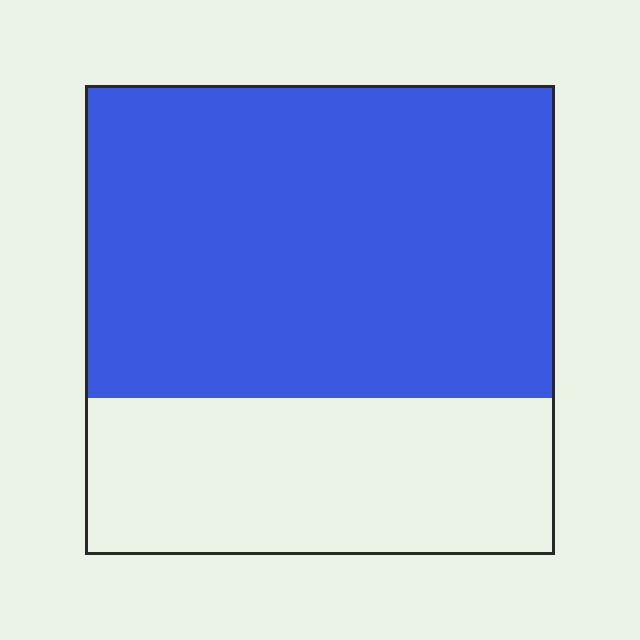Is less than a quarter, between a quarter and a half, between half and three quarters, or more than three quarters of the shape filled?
Between half and three quarters.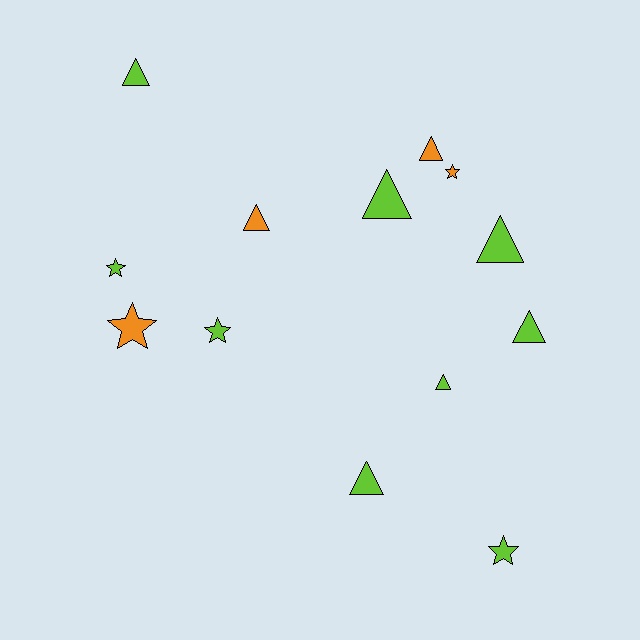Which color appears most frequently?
Lime, with 9 objects.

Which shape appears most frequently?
Triangle, with 8 objects.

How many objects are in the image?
There are 13 objects.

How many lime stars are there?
There are 3 lime stars.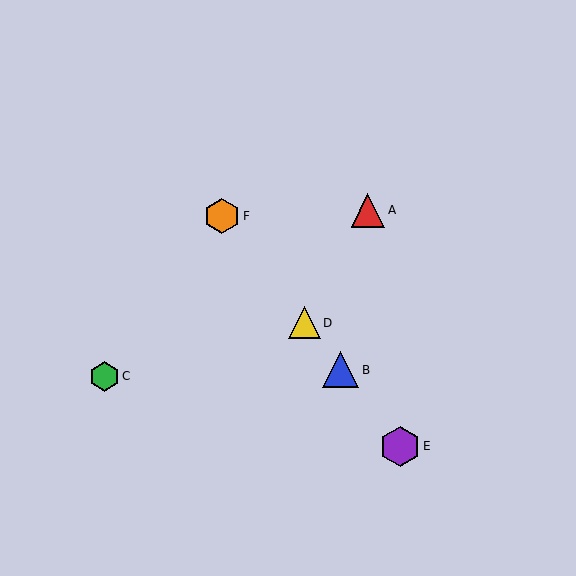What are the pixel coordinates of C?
Object C is at (104, 376).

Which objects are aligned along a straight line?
Objects B, D, E, F are aligned along a straight line.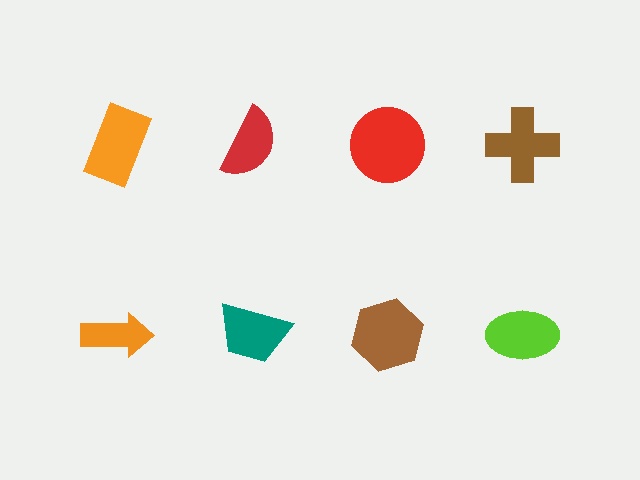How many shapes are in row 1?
4 shapes.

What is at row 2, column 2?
A teal trapezoid.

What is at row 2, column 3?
A brown hexagon.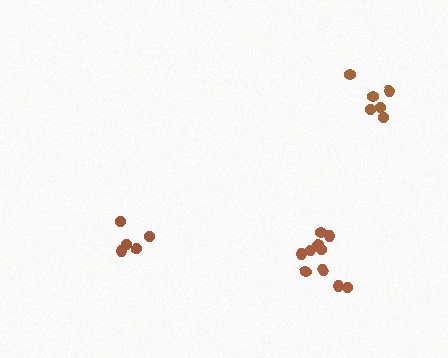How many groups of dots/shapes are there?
There are 3 groups.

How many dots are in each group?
Group 1: 6 dots, Group 2: 11 dots, Group 3: 5 dots (22 total).